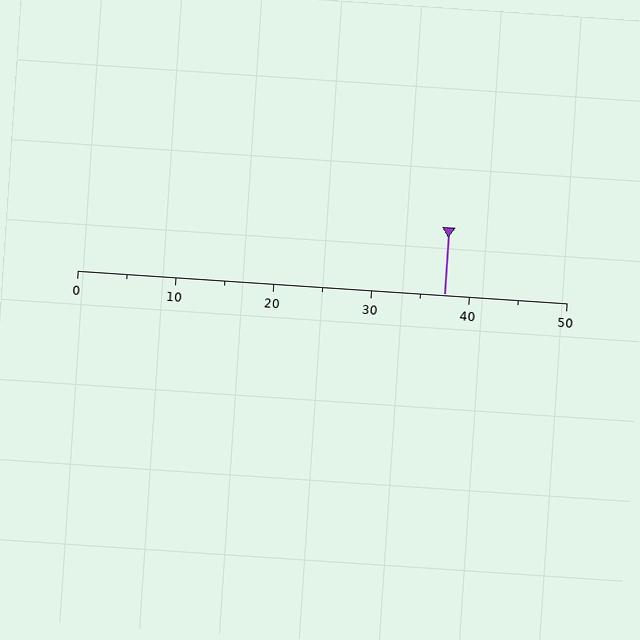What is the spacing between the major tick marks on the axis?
The major ticks are spaced 10 apart.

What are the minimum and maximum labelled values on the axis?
The axis runs from 0 to 50.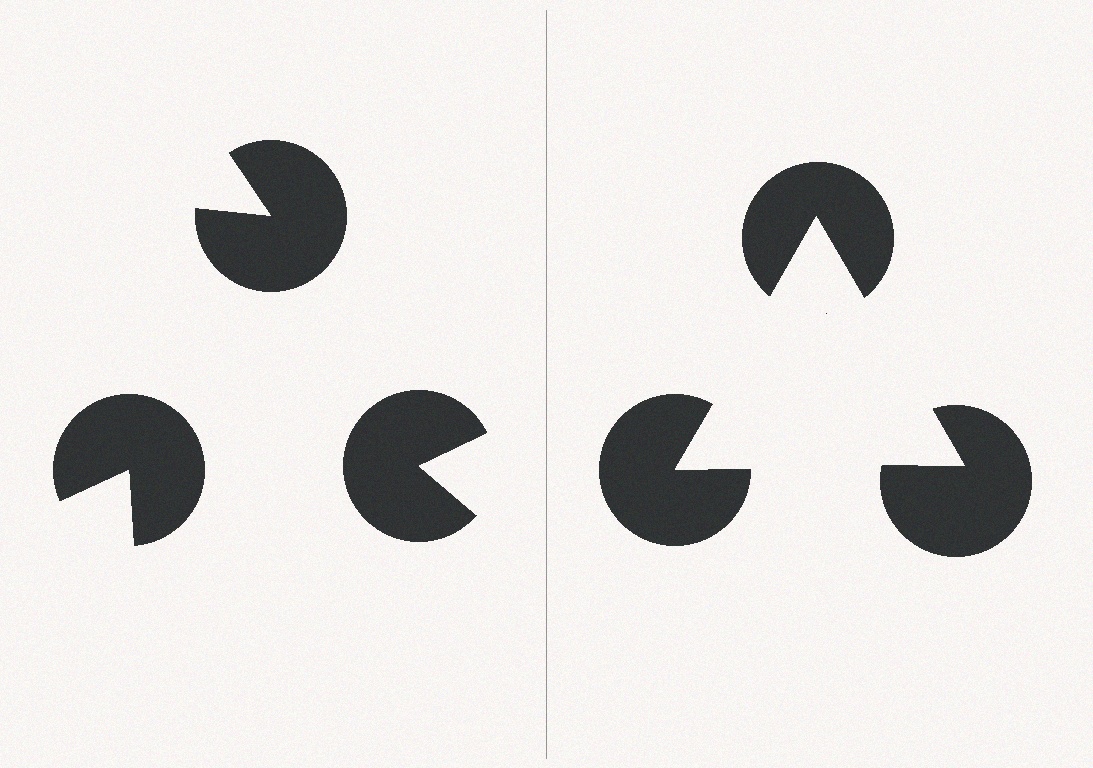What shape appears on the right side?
An illusory triangle.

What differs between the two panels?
The pac-man discs are positioned identically on both sides; only the wedge orientations differ. On the right they align to a triangle; on the left they are misaligned.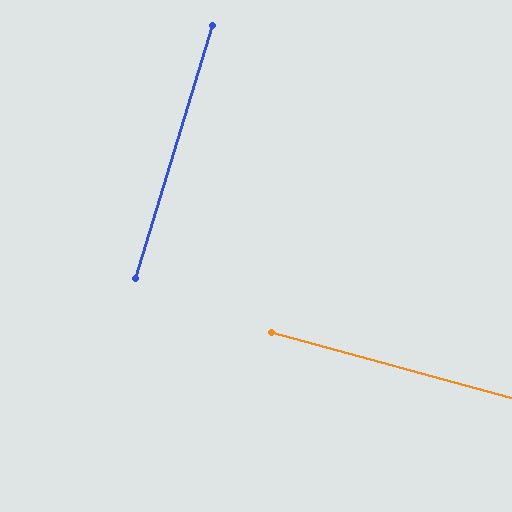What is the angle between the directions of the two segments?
Approximately 88 degrees.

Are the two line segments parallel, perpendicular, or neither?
Perpendicular — they meet at approximately 88°.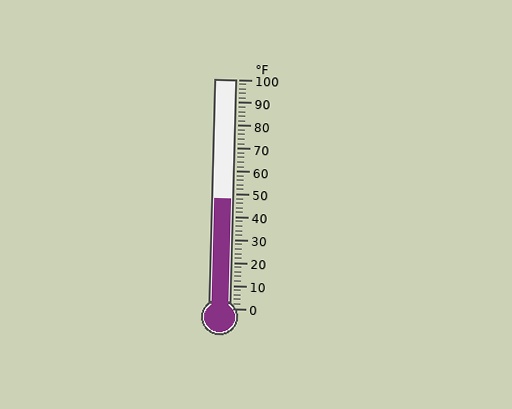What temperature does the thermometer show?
The thermometer shows approximately 48°F.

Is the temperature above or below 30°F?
The temperature is above 30°F.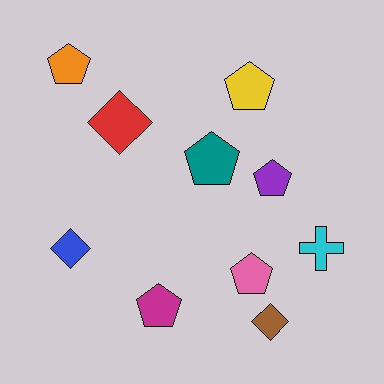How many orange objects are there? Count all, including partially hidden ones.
There is 1 orange object.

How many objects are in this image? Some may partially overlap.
There are 10 objects.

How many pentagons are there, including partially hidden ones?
There are 6 pentagons.